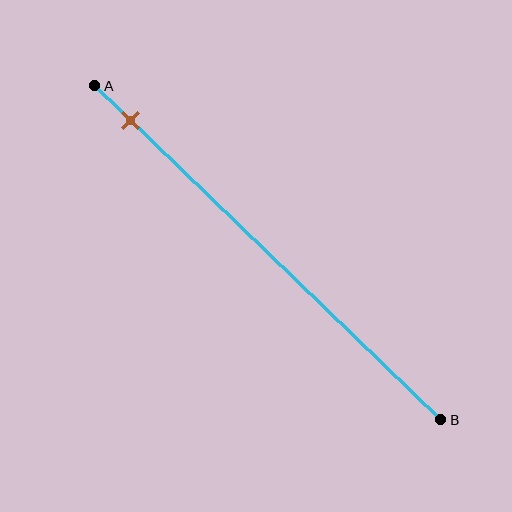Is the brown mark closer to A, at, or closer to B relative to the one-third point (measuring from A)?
The brown mark is closer to point A than the one-third point of segment AB.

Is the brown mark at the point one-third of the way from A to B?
No, the mark is at about 10% from A, not at the 33% one-third point.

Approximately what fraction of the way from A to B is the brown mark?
The brown mark is approximately 10% of the way from A to B.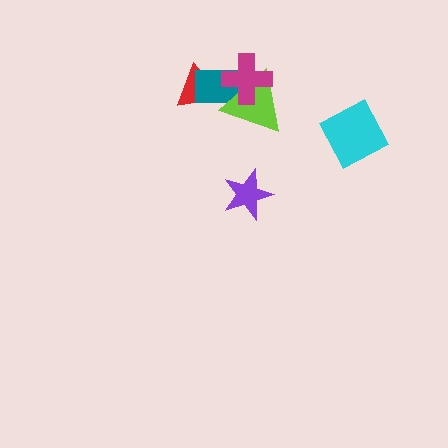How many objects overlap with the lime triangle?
2 objects overlap with the lime triangle.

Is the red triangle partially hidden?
Yes, it is partially covered by another shape.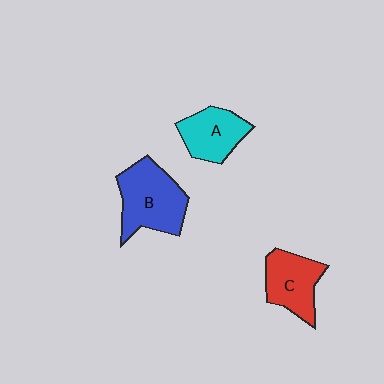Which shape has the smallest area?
Shape A (cyan).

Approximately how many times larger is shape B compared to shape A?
Approximately 1.4 times.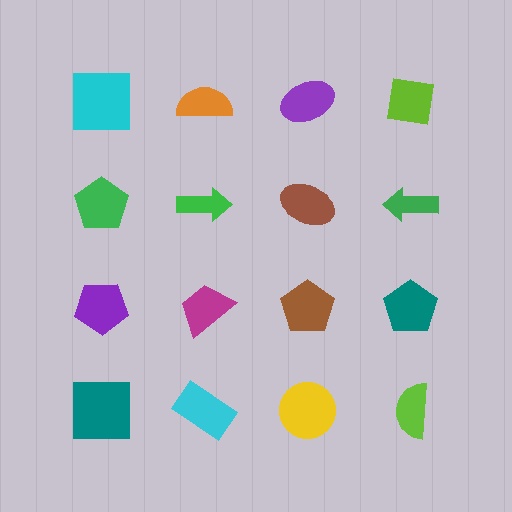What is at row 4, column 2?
A cyan rectangle.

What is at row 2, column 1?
A green pentagon.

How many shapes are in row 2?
4 shapes.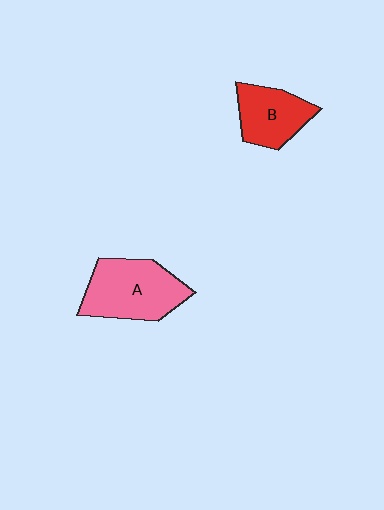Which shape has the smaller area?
Shape B (red).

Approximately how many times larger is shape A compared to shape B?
Approximately 1.4 times.